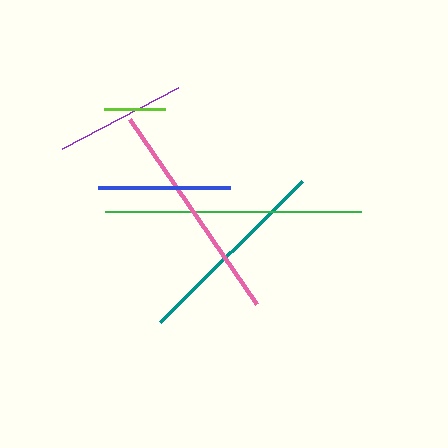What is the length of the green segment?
The green segment is approximately 256 pixels long.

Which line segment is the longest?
The green line is the longest at approximately 256 pixels.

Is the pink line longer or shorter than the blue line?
The pink line is longer than the blue line.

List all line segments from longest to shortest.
From longest to shortest: green, pink, teal, blue, purple, lime.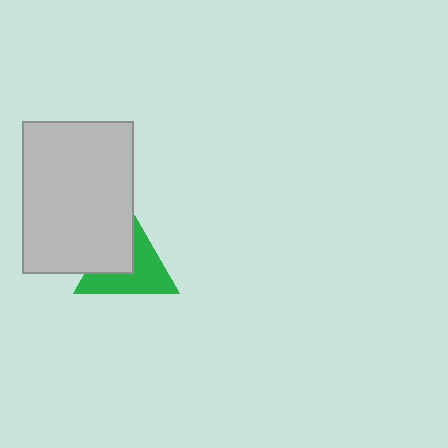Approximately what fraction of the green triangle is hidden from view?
Roughly 40% of the green triangle is hidden behind the light gray rectangle.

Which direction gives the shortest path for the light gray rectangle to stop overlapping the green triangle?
Moving toward the upper-left gives the shortest separation.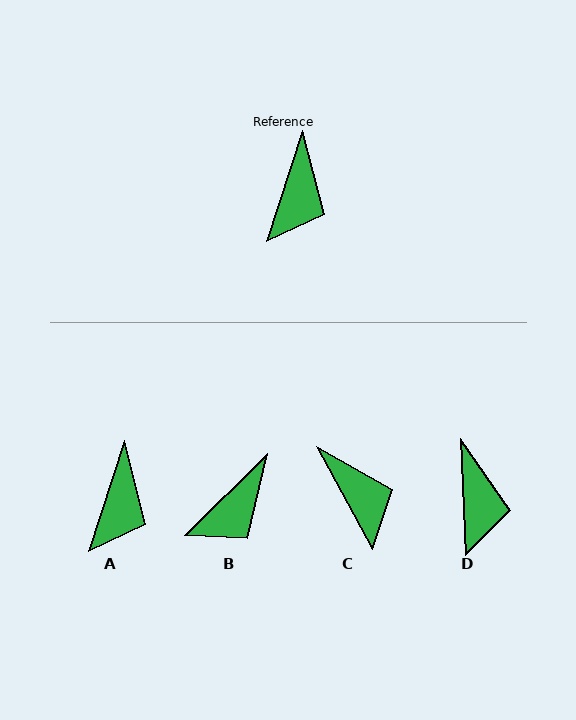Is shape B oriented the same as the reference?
No, it is off by about 27 degrees.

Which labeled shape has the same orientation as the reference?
A.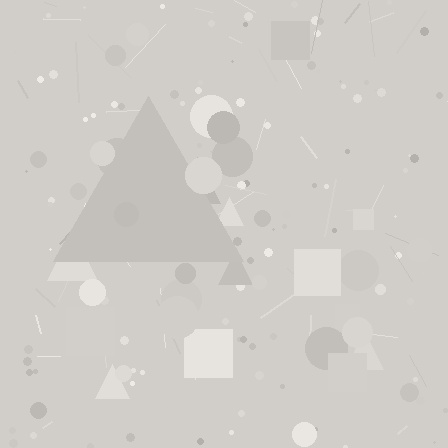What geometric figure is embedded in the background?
A triangle is embedded in the background.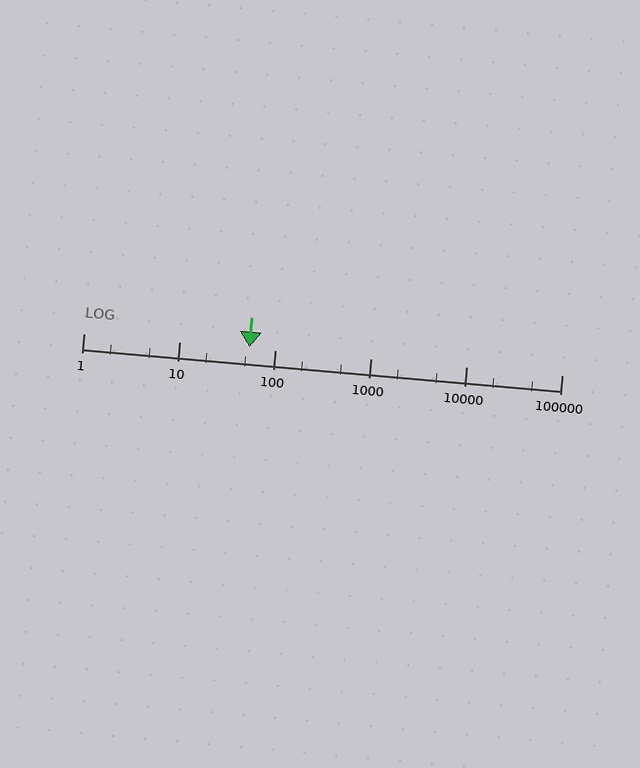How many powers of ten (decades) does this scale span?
The scale spans 5 decades, from 1 to 100000.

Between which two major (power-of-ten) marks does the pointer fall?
The pointer is between 10 and 100.